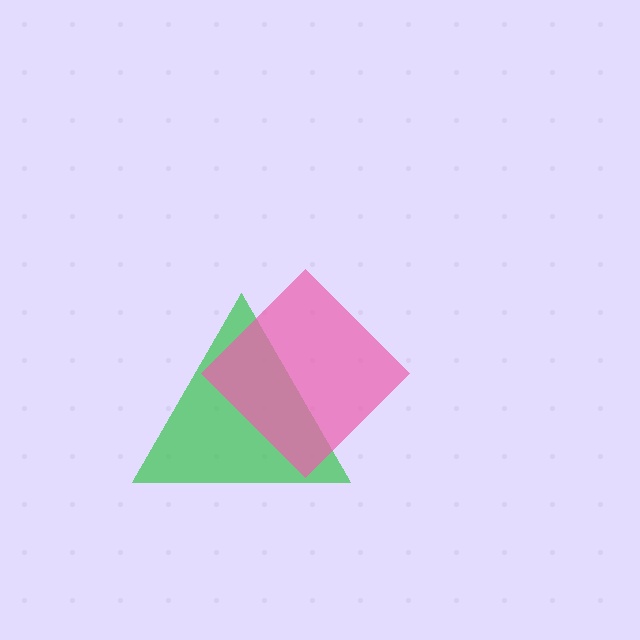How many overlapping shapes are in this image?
There are 2 overlapping shapes in the image.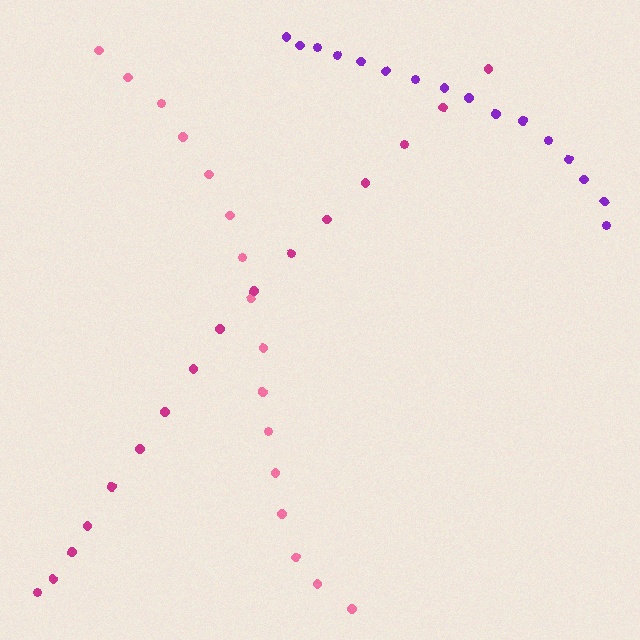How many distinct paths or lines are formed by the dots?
There are 3 distinct paths.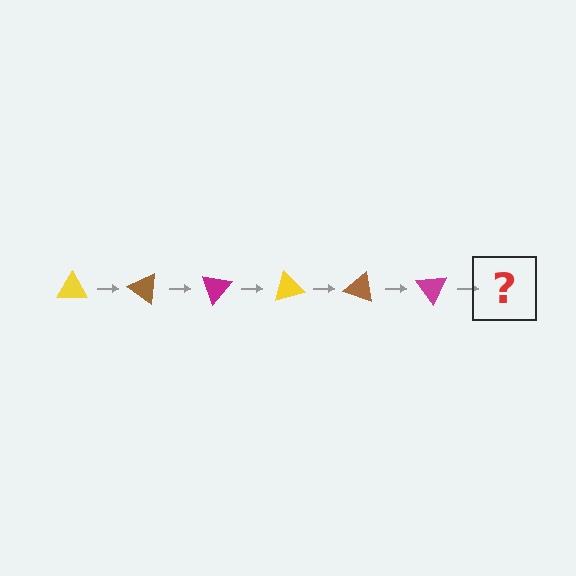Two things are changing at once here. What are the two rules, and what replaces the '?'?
The two rules are that it rotates 35 degrees each step and the color cycles through yellow, brown, and magenta. The '?' should be a yellow triangle, rotated 210 degrees from the start.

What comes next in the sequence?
The next element should be a yellow triangle, rotated 210 degrees from the start.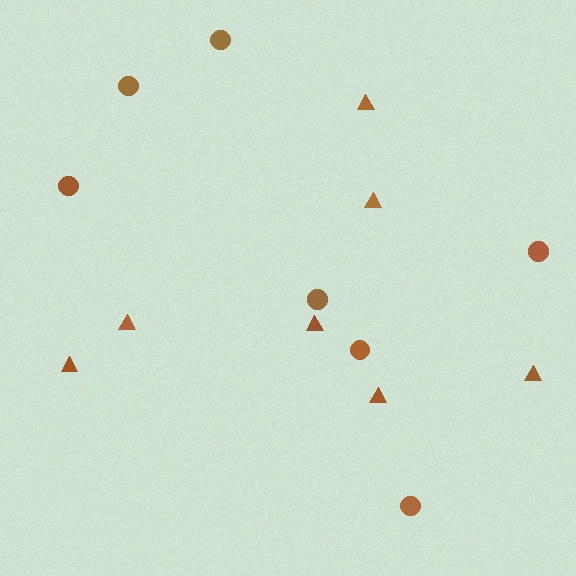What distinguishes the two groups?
There are 2 groups: one group of circles (7) and one group of triangles (7).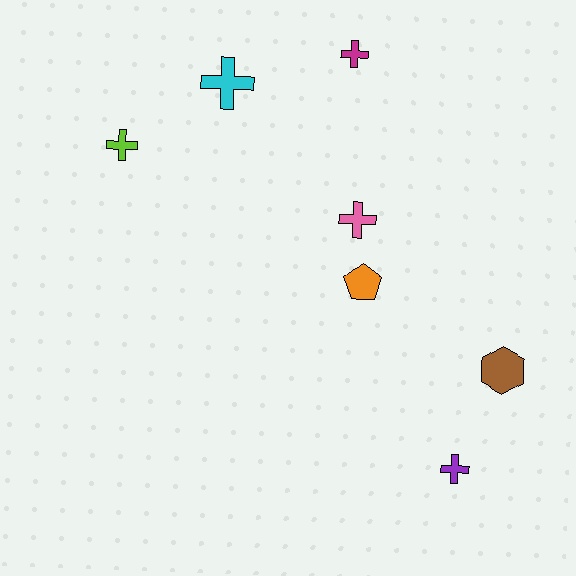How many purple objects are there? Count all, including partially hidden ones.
There is 1 purple object.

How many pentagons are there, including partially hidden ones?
There is 1 pentagon.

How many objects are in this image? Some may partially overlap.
There are 7 objects.